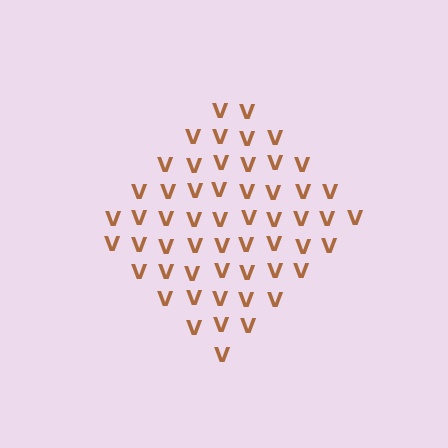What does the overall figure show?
The overall figure shows a diamond.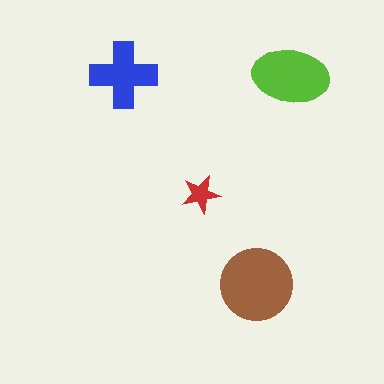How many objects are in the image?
There are 4 objects in the image.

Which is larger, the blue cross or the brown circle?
The brown circle.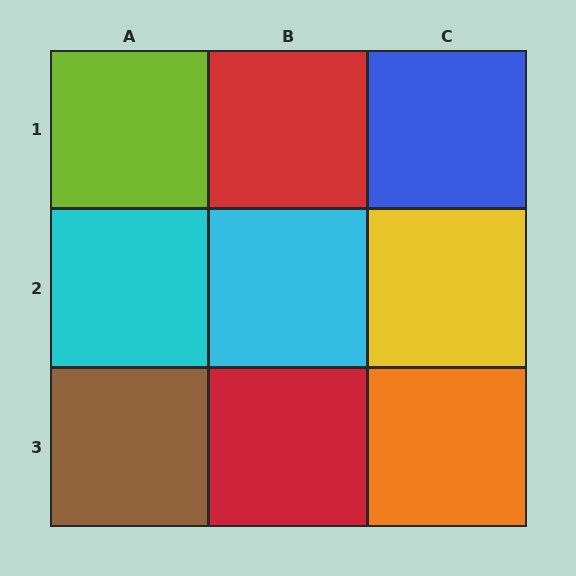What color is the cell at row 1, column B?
Red.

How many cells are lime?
1 cell is lime.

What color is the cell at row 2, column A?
Cyan.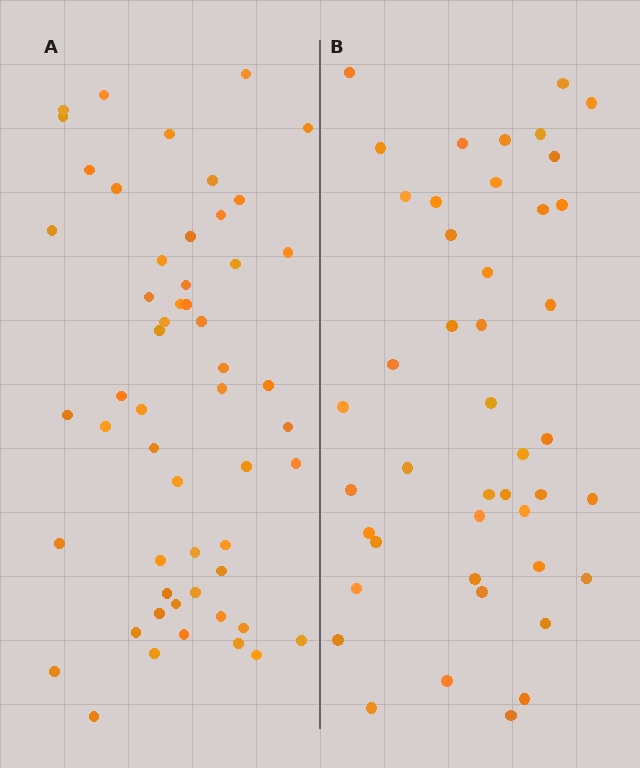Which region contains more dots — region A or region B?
Region A (the left region) has more dots.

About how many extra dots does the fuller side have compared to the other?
Region A has roughly 10 or so more dots than region B.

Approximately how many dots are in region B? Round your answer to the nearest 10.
About 40 dots. (The exact count is 44, which rounds to 40.)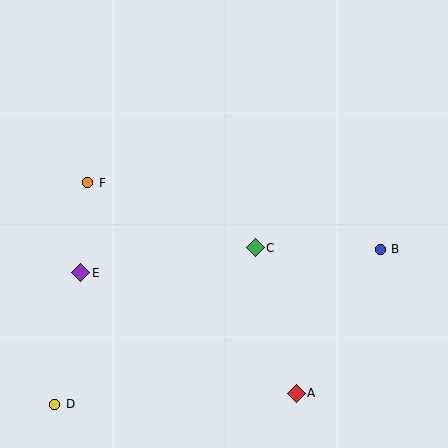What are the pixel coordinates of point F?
Point F is at (88, 183).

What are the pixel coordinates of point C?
Point C is at (255, 248).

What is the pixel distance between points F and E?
The distance between F and E is 90 pixels.